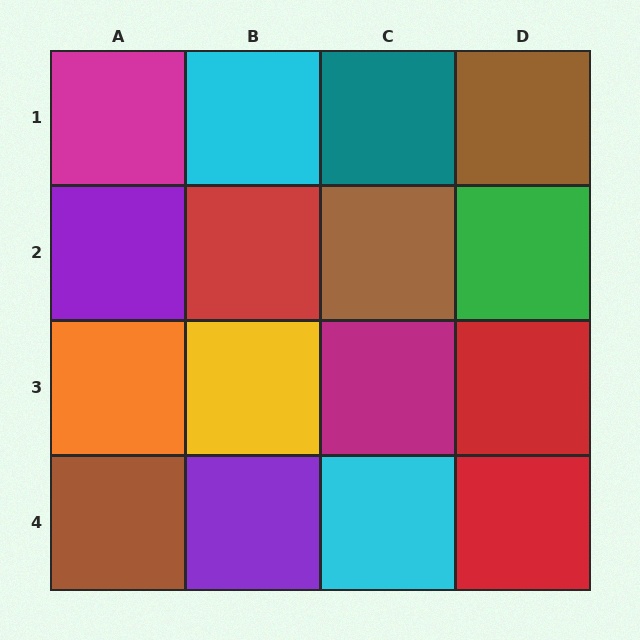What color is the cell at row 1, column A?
Magenta.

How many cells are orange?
1 cell is orange.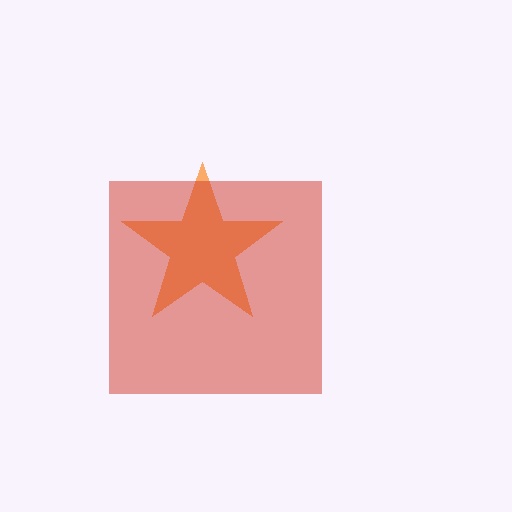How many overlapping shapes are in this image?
There are 2 overlapping shapes in the image.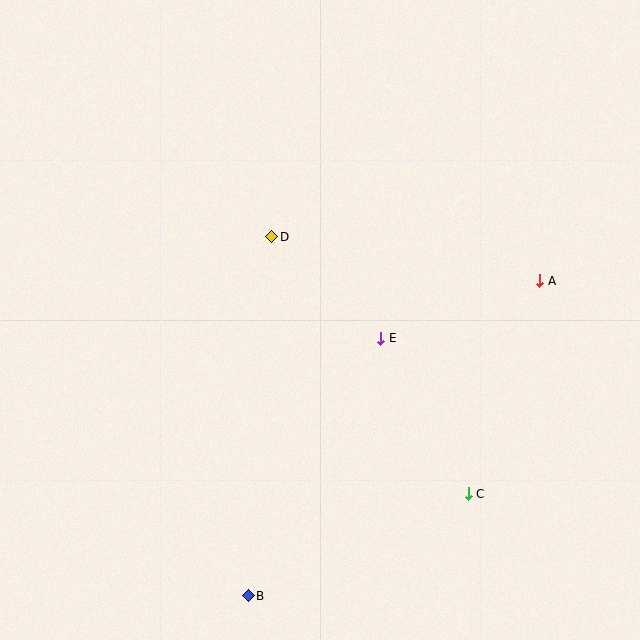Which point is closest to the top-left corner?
Point D is closest to the top-left corner.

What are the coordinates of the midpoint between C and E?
The midpoint between C and E is at (424, 416).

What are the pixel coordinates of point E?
Point E is at (381, 338).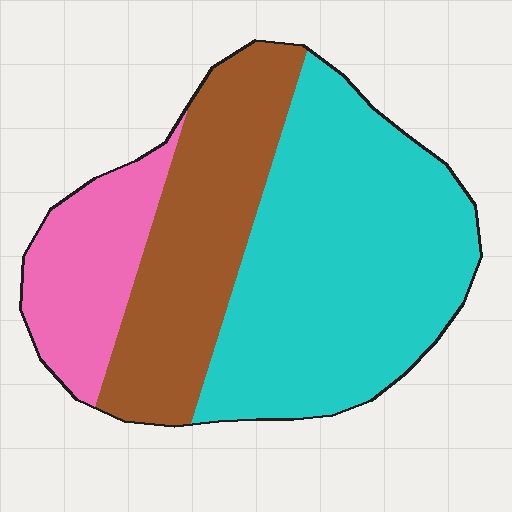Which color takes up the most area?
Cyan, at roughly 50%.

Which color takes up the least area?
Pink, at roughly 20%.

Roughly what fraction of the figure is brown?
Brown covers roughly 30% of the figure.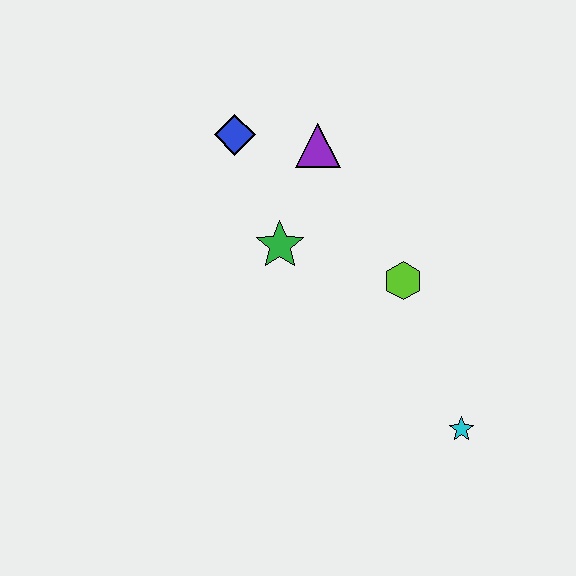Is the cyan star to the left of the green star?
No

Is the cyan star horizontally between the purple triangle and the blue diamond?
No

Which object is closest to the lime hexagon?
The green star is closest to the lime hexagon.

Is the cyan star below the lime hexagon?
Yes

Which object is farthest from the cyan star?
The blue diamond is farthest from the cyan star.